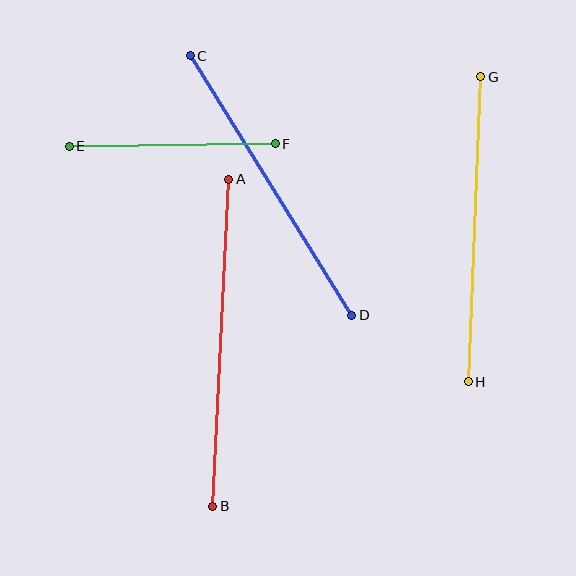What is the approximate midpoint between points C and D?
The midpoint is at approximately (271, 186) pixels.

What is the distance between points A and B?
The distance is approximately 327 pixels.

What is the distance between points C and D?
The distance is approximately 306 pixels.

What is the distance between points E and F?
The distance is approximately 206 pixels.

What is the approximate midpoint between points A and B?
The midpoint is at approximately (221, 343) pixels.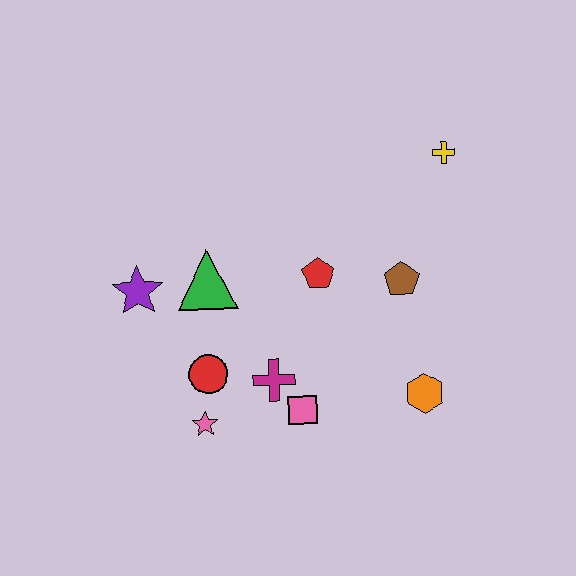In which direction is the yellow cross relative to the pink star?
The yellow cross is above the pink star.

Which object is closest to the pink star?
The red circle is closest to the pink star.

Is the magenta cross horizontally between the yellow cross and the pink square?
No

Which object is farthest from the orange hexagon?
The purple star is farthest from the orange hexagon.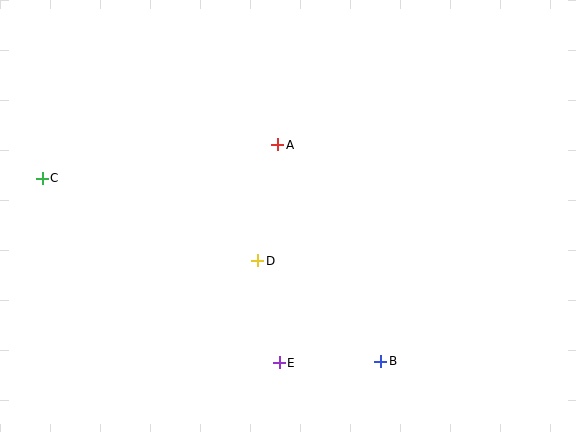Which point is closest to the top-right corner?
Point A is closest to the top-right corner.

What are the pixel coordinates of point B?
Point B is at (381, 361).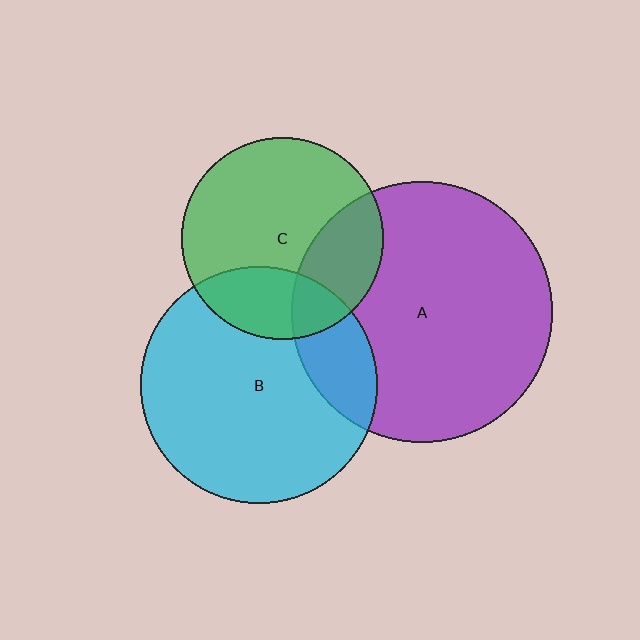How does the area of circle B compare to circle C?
Approximately 1.4 times.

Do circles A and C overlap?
Yes.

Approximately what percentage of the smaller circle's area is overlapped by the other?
Approximately 25%.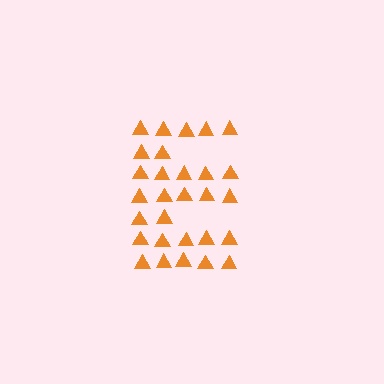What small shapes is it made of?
It is made of small triangles.